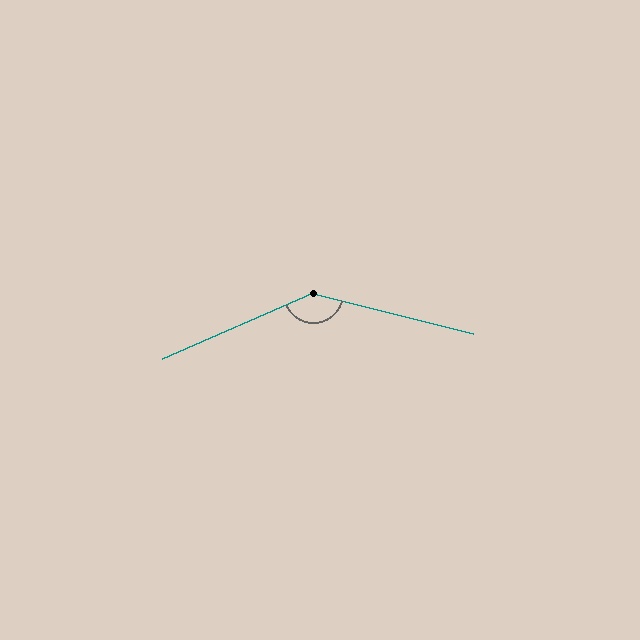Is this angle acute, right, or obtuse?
It is obtuse.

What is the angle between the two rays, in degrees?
Approximately 143 degrees.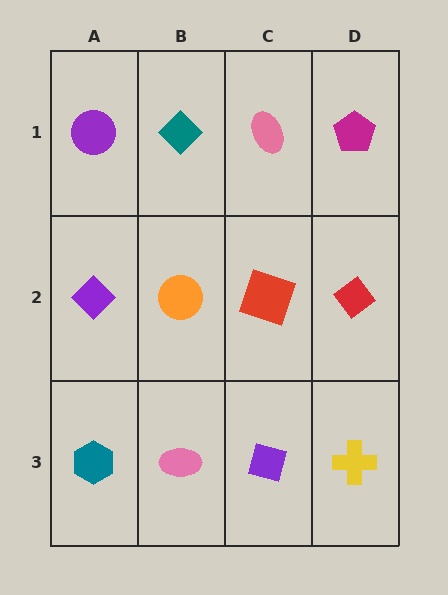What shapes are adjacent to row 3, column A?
A purple diamond (row 2, column A), a pink ellipse (row 3, column B).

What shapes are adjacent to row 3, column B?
An orange circle (row 2, column B), a teal hexagon (row 3, column A), a purple diamond (row 3, column C).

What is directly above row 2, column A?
A purple circle.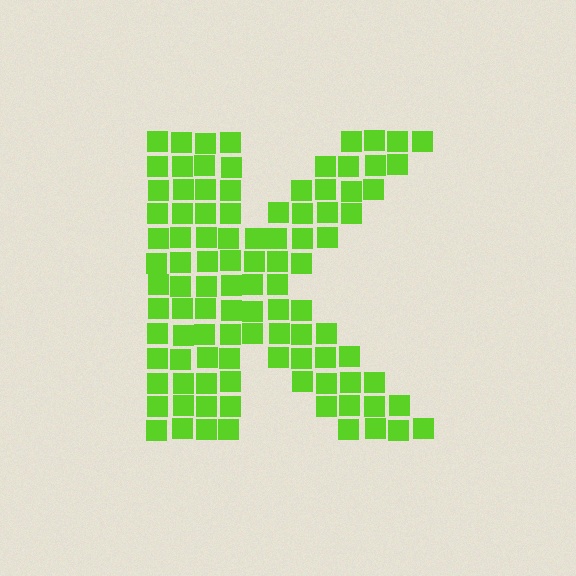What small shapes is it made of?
It is made of small squares.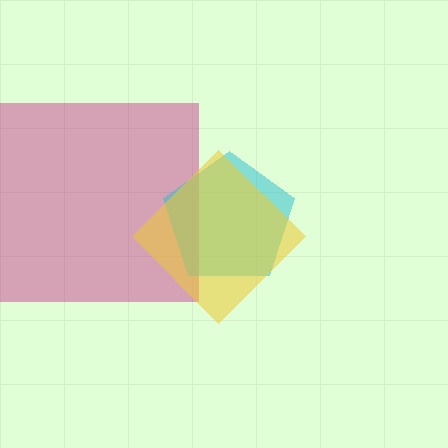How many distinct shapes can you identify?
There are 3 distinct shapes: a magenta square, a cyan pentagon, a yellow diamond.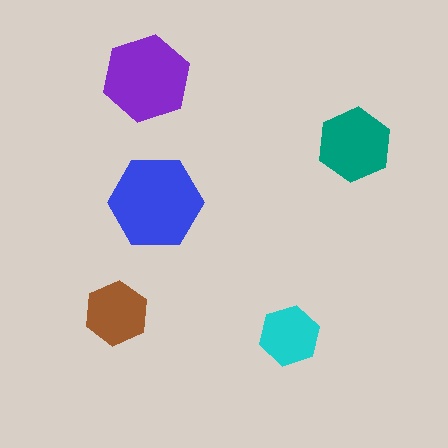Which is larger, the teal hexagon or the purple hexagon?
The purple one.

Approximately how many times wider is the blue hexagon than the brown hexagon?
About 1.5 times wider.